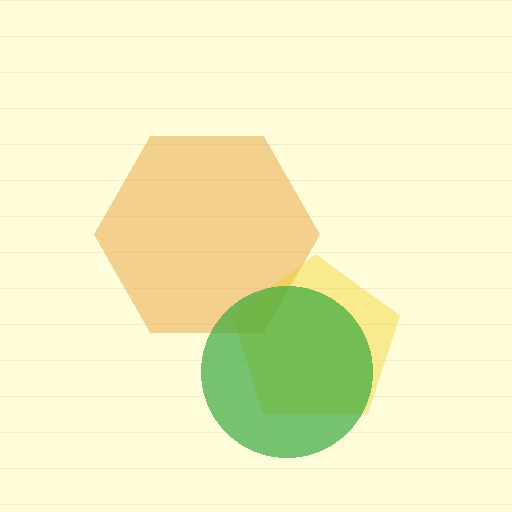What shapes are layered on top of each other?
The layered shapes are: an orange hexagon, a yellow pentagon, a green circle.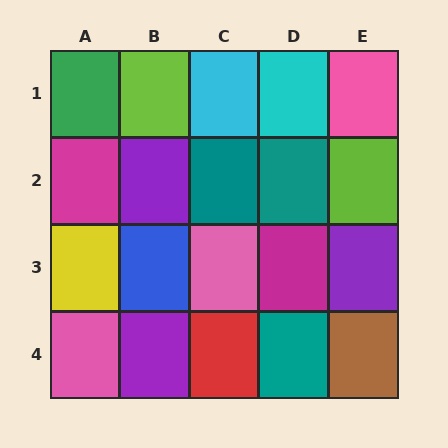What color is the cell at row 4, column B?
Purple.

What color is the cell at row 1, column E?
Pink.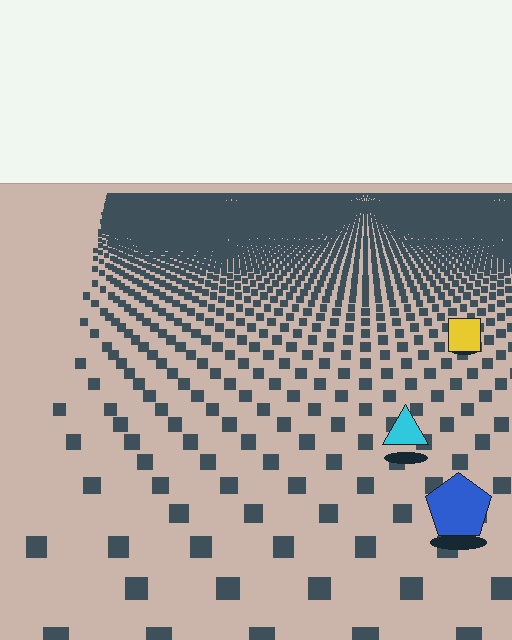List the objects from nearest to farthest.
From nearest to farthest: the blue pentagon, the cyan triangle, the yellow square.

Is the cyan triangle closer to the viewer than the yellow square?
Yes. The cyan triangle is closer — you can tell from the texture gradient: the ground texture is coarser near it.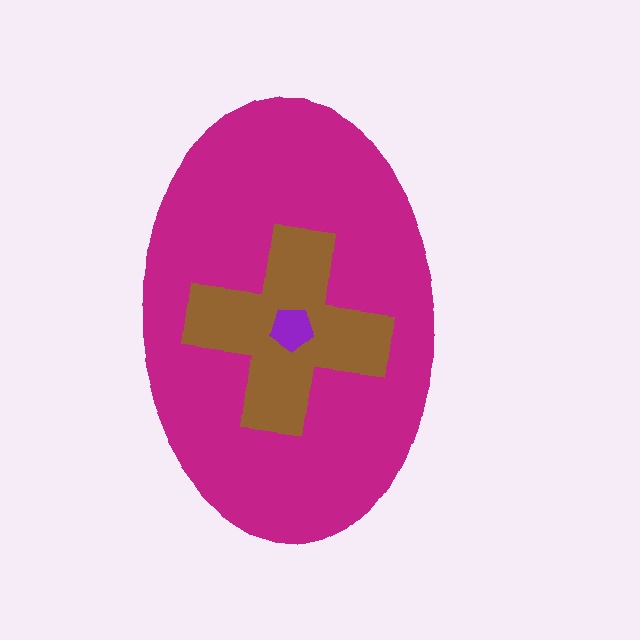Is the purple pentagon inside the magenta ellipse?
Yes.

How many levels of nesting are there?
3.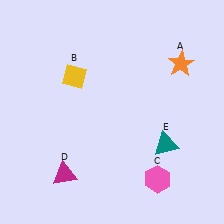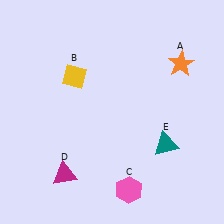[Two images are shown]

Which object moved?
The pink hexagon (C) moved left.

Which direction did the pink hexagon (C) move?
The pink hexagon (C) moved left.